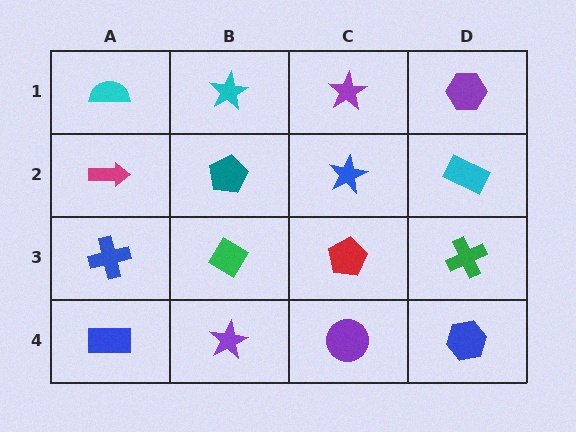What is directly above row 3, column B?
A teal pentagon.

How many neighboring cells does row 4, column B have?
3.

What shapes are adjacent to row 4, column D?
A green cross (row 3, column D), a purple circle (row 4, column C).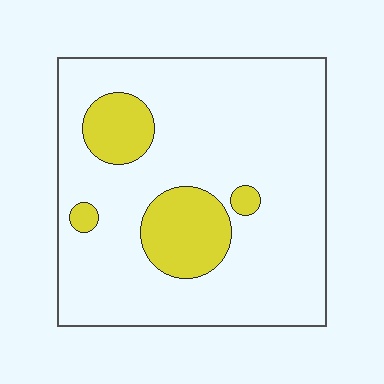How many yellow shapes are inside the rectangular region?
4.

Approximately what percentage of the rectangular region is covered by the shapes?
Approximately 15%.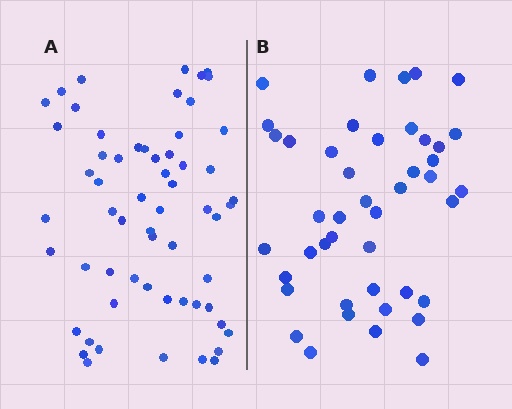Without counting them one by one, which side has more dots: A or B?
Region A (the left region) has more dots.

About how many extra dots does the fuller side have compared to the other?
Region A has approximately 15 more dots than region B.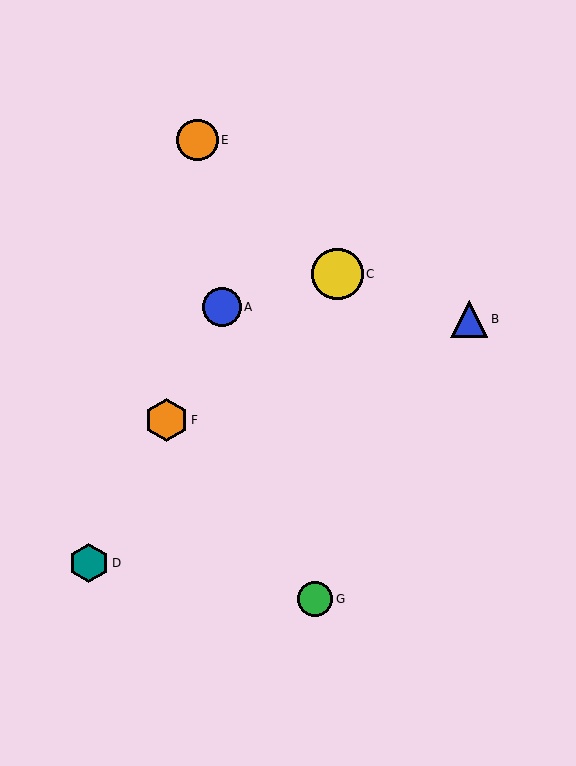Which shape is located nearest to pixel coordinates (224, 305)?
The blue circle (labeled A) at (222, 307) is nearest to that location.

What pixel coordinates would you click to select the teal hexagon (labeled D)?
Click at (89, 563) to select the teal hexagon D.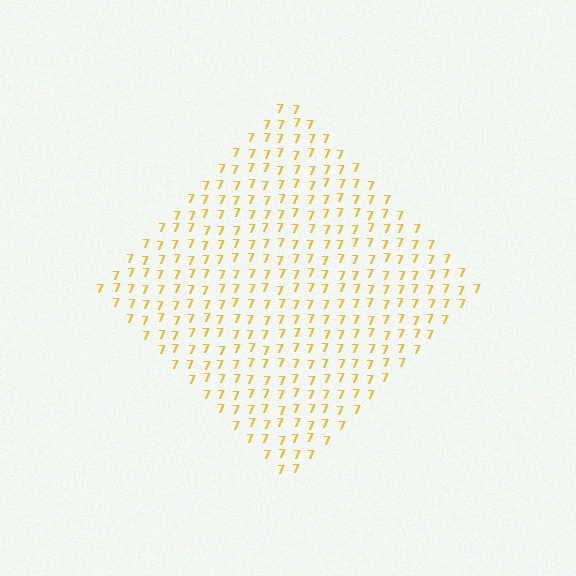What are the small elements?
The small elements are digit 7's.